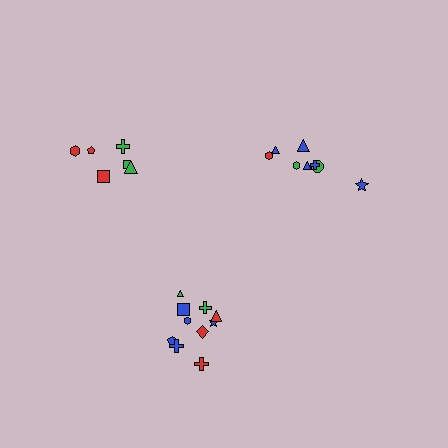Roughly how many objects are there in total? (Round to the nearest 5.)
Roughly 25 objects in total.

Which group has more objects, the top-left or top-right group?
The top-right group.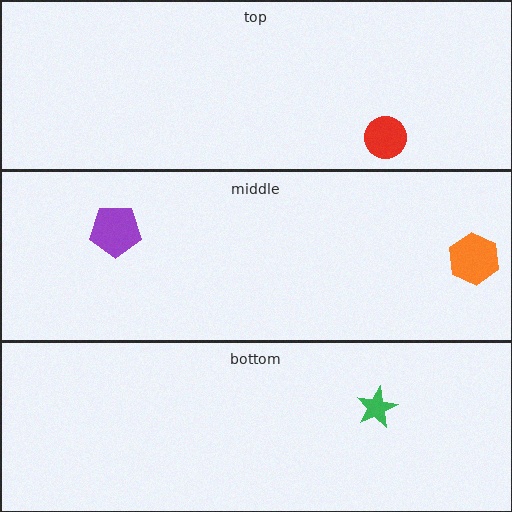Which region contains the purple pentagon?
The middle region.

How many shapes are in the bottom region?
1.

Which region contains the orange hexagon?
The middle region.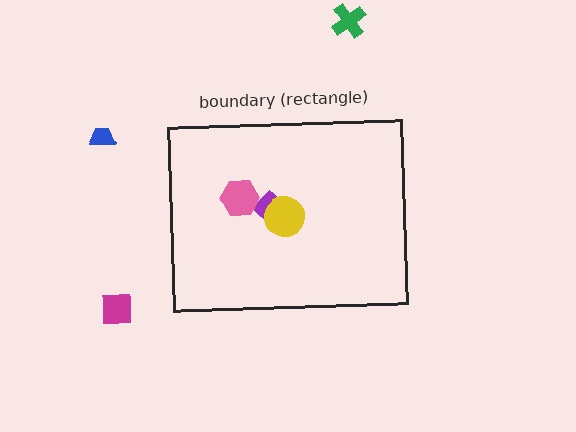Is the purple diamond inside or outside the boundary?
Inside.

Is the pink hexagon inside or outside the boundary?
Inside.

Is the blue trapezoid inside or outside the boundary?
Outside.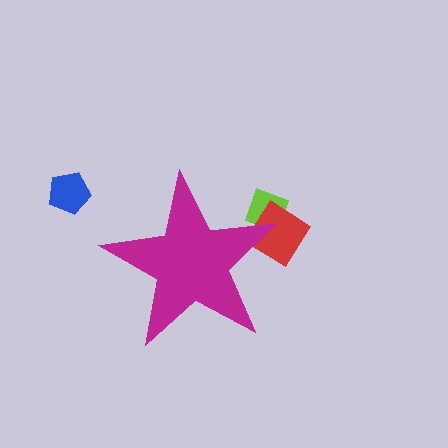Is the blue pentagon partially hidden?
No, the blue pentagon is fully visible.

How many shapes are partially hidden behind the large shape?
2 shapes are partially hidden.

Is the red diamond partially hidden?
Yes, the red diamond is partially hidden behind the magenta star.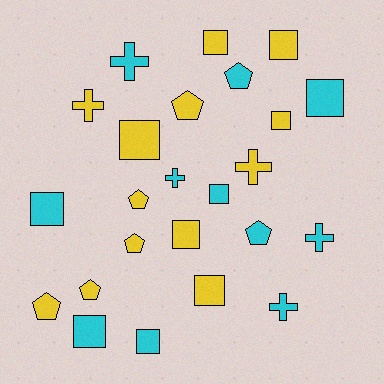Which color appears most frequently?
Yellow, with 13 objects.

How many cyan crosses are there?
There are 4 cyan crosses.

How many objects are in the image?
There are 24 objects.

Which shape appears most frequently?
Square, with 11 objects.